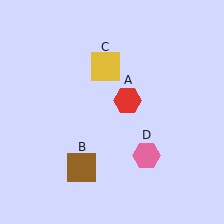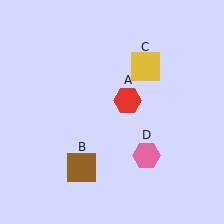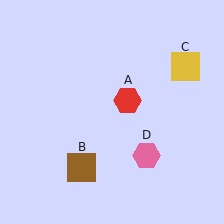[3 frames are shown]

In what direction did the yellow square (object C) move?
The yellow square (object C) moved right.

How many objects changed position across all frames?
1 object changed position: yellow square (object C).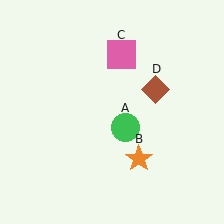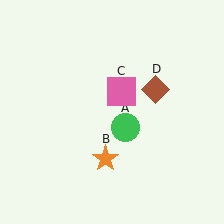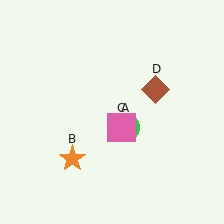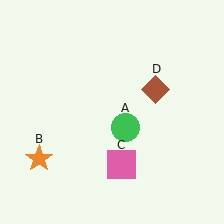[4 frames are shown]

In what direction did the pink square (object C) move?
The pink square (object C) moved down.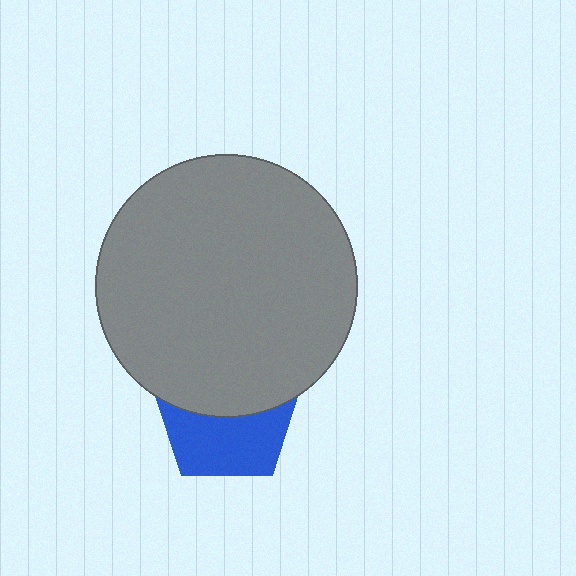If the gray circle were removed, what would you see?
You would see the complete blue pentagon.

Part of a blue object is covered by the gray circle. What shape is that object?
It is a pentagon.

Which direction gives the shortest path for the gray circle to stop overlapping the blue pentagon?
Moving up gives the shortest separation.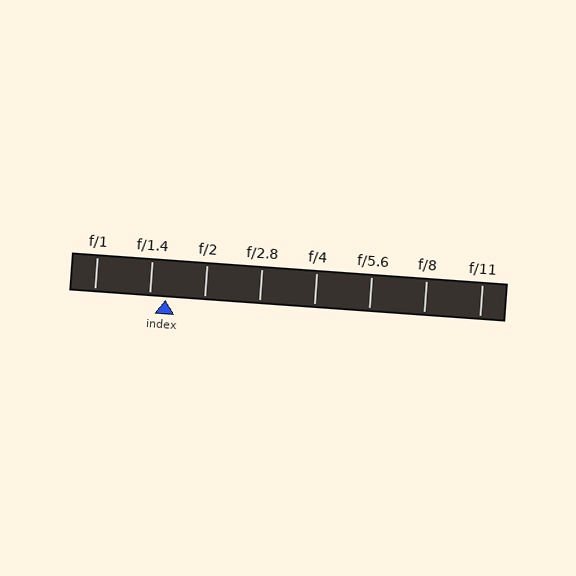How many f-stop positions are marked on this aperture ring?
There are 8 f-stop positions marked.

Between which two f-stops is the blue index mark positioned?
The index mark is between f/1.4 and f/2.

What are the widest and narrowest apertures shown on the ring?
The widest aperture shown is f/1 and the narrowest is f/11.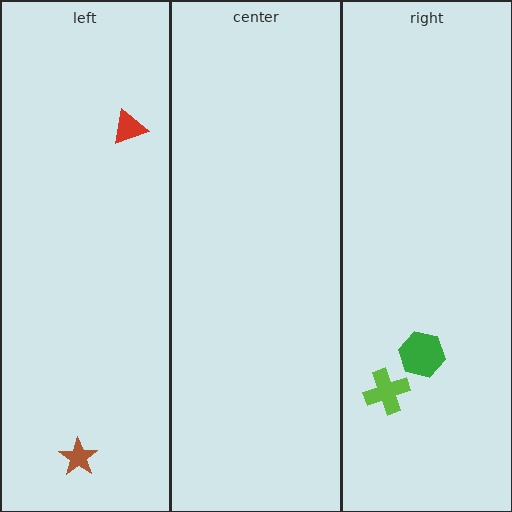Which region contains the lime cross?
The right region.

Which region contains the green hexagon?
The right region.